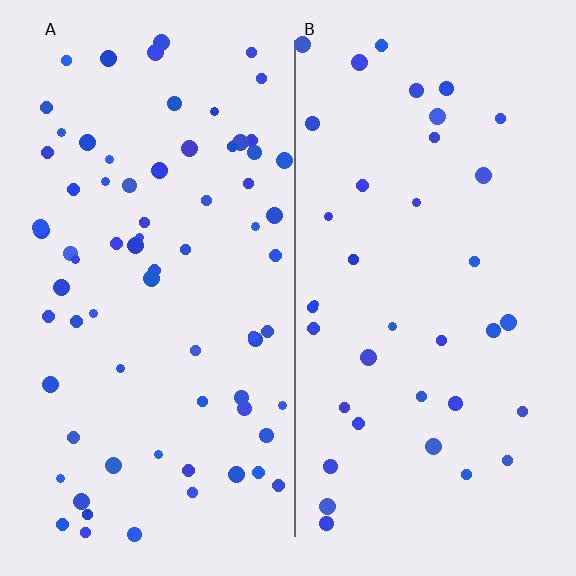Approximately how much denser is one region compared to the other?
Approximately 1.9× — region A over region B.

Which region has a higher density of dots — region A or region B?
A (the left).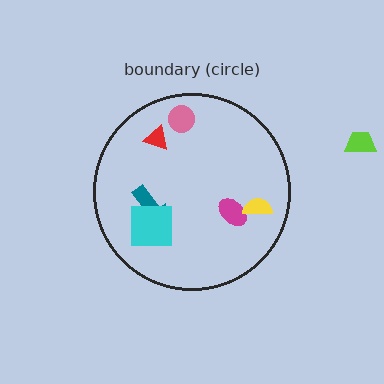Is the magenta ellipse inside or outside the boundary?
Inside.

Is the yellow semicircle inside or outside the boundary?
Inside.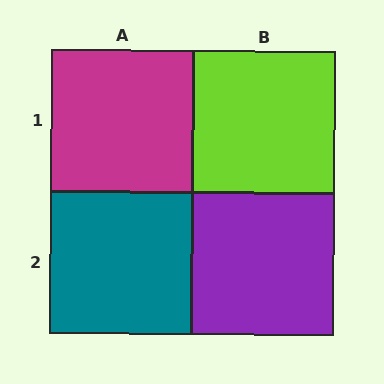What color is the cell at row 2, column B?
Purple.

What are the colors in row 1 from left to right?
Magenta, lime.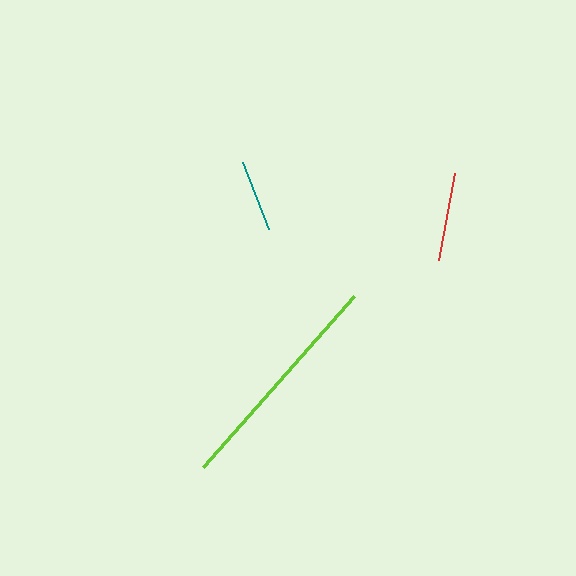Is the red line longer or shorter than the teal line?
The red line is longer than the teal line.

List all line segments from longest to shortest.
From longest to shortest: lime, red, teal.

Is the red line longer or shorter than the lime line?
The lime line is longer than the red line.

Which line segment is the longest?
The lime line is the longest at approximately 228 pixels.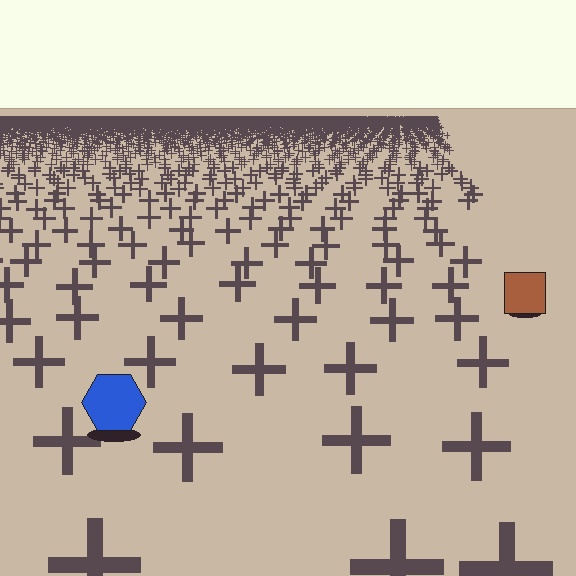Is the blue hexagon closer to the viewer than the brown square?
Yes. The blue hexagon is closer — you can tell from the texture gradient: the ground texture is coarser near it.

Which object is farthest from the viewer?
The brown square is farthest from the viewer. It appears smaller and the ground texture around it is denser.